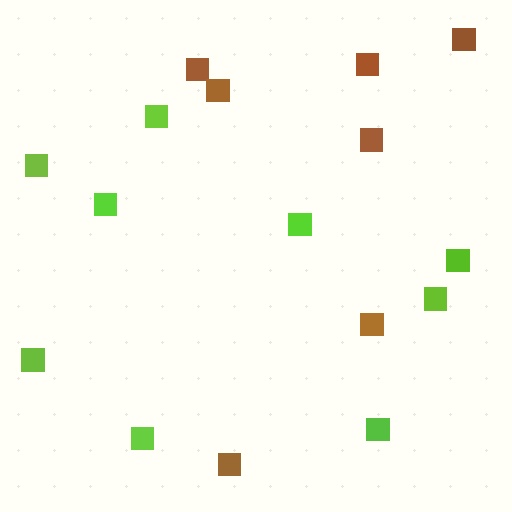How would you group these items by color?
There are 2 groups: one group of brown squares (7) and one group of lime squares (9).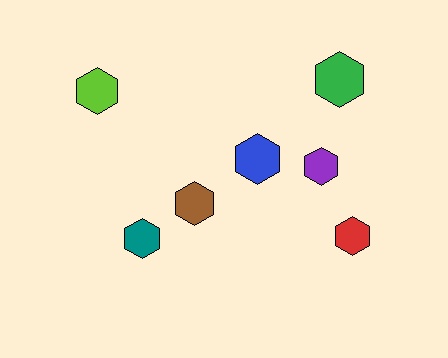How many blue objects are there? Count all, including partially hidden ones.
There is 1 blue object.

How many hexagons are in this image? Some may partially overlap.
There are 7 hexagons.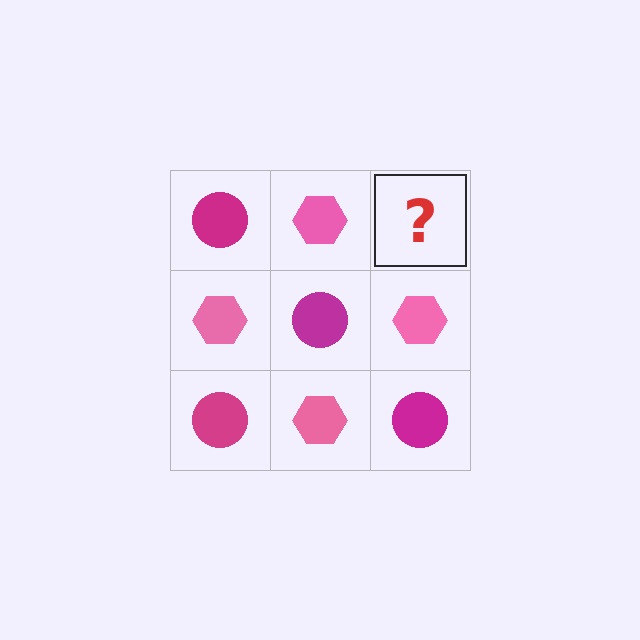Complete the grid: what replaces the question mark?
The question mark should be replaced with a magenta circle.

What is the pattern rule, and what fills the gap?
The rule is that it alternates magenta circle and pink hexagon in a checkerboard pattern. The gap should be filled with a magenta circle.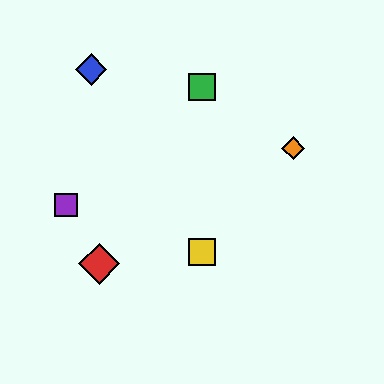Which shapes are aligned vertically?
The green square, the yellow square are aligned vertically.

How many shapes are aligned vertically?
2 shapes (the green square, the yellow square) are aligned vertically.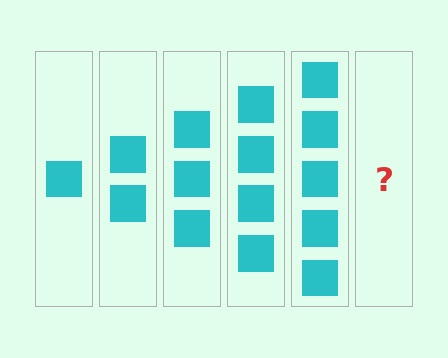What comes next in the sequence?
The next element should be 6 squares.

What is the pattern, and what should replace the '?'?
The pattern is that each step adds one more square. The '?' should be 6 squares.